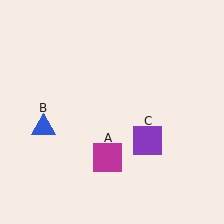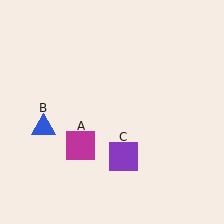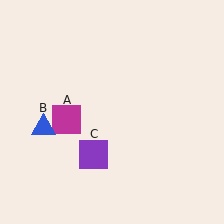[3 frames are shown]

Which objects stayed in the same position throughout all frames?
Blue triangle (object B) remained stationary.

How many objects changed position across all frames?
2 objects changed position: magenta square (object A), purple square (object C).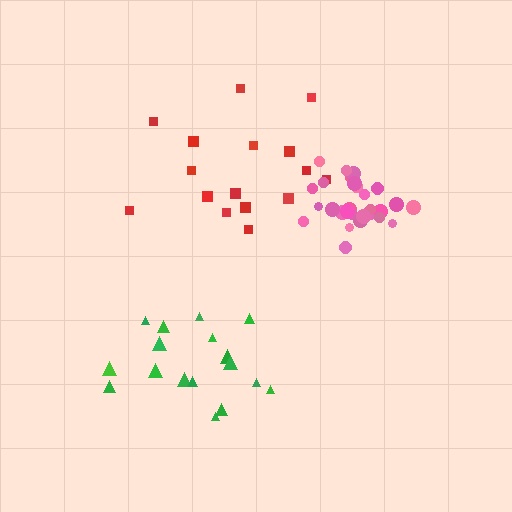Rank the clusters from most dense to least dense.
pink, green, red.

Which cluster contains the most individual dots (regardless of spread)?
Pink (28).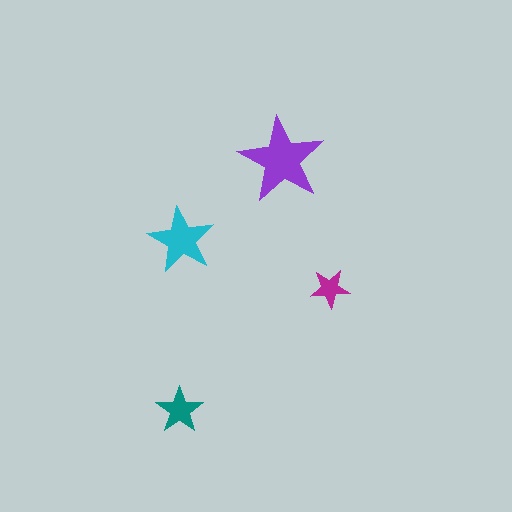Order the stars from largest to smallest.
the purple one, the cyan one, the teal one, the magenta one.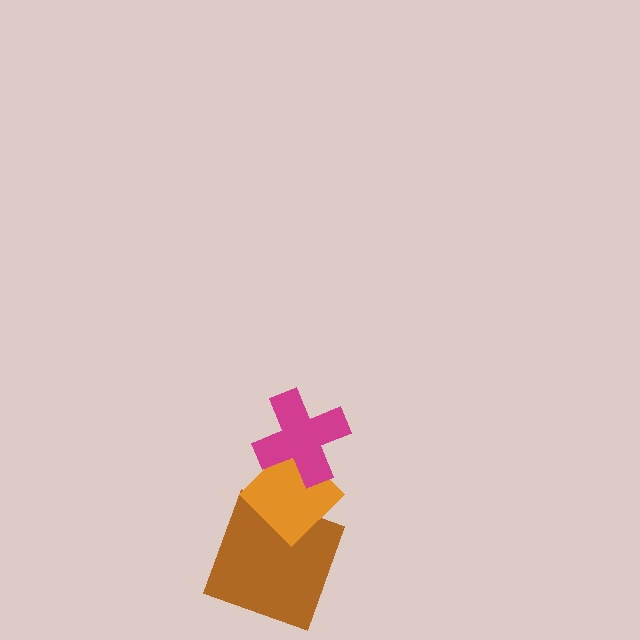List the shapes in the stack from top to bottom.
From top to bottom: the magenta cross, the orange diamond, the brown square.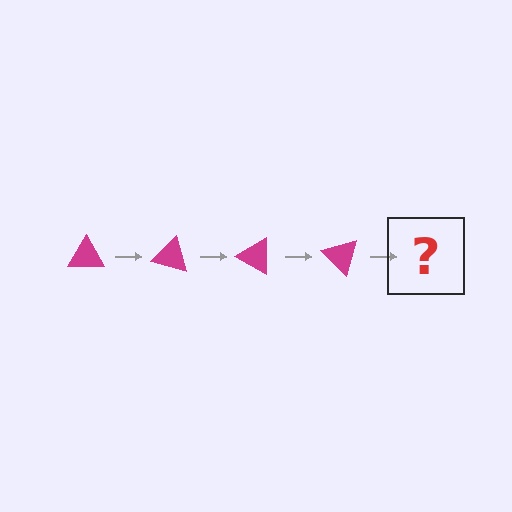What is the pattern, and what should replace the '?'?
The pattern is that the triangle rotates 15 degrees each step. The '?' should be a magenta triangle rotated 60 degrees.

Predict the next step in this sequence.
The next step is a magenta triangle rotated 60 degrees.